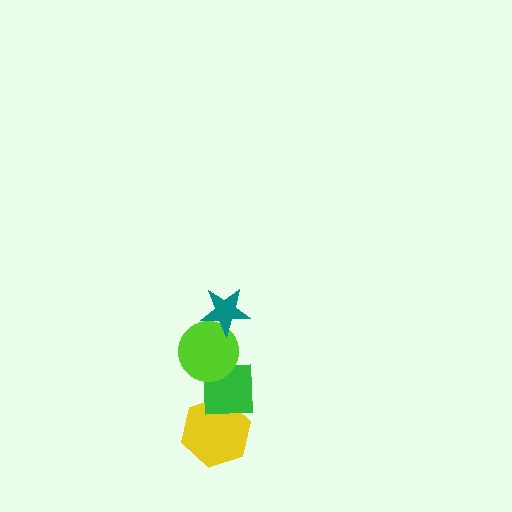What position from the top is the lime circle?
The lime circle is 2nd from the top.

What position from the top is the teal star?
The teal star is 1st from the top.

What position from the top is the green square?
The green square is 3rd from the top.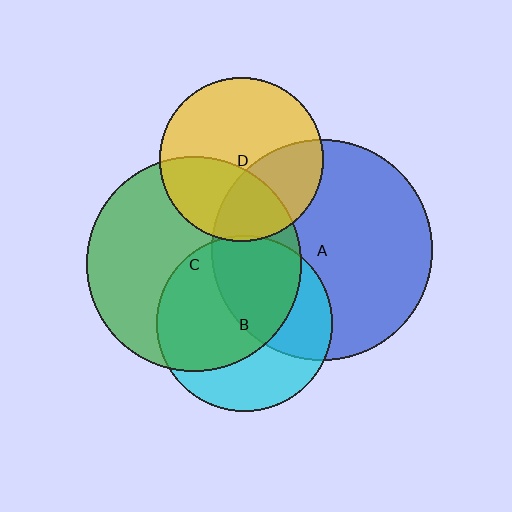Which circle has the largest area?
Circle A (blue).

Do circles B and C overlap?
Yes.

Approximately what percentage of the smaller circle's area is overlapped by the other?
Approximately 60%.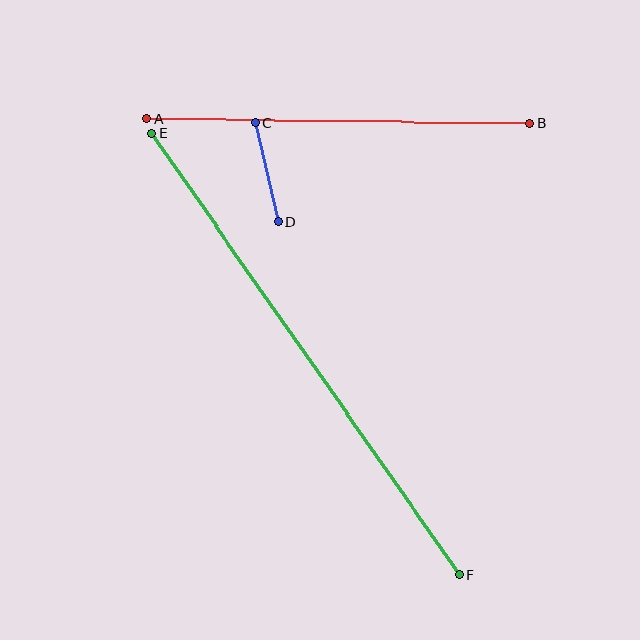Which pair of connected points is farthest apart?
Points E and F are farthest apart.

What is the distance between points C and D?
The distance is approximately 101 pixels.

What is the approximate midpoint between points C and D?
The midpoint is at approximately (267, 172) pixels.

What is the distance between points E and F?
The distance is approximately 538 pixels.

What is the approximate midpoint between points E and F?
The midpoint is at approximately (305, 354) pixels.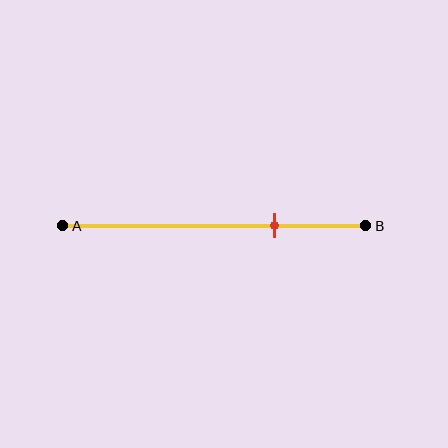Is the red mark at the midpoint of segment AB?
No, the mark is at about 70% from A, not at the 50% midpoint.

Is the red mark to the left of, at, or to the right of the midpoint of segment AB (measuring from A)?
The red mark is to the right of the midpoint of segment AB.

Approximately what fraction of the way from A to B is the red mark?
The red mark is approximately 70% of the way from A to B.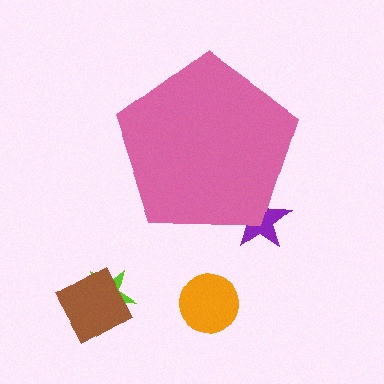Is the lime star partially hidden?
No, the lime star is fully visible.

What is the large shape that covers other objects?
A pink pentagon.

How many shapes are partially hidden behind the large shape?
1 shape is partially hidden.